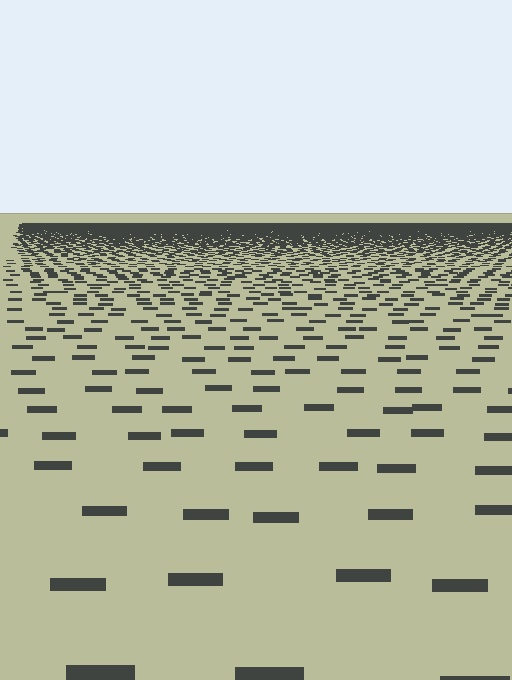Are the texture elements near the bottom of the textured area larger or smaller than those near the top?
Larger. Near the bottom, elements are closer to the viewer and appear at a bigger on-screen size.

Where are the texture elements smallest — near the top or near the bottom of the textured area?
Near the top.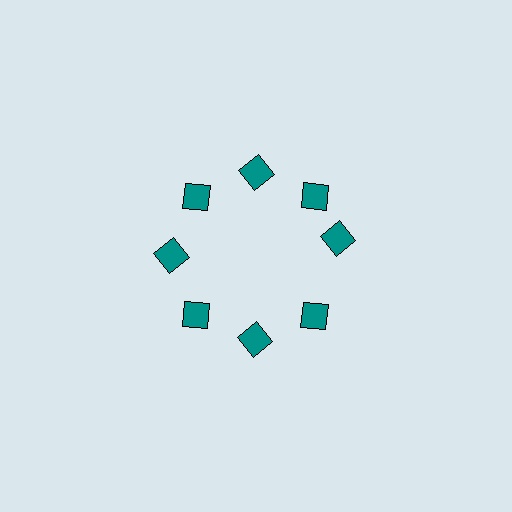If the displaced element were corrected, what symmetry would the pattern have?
It would have 8-fold rotational symmetry — the pattern would map onto itself every 45 degrees.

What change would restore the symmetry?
The symmetry would be restored by rotating it back into even spacing with its neighbors so that all 8 diamonds sit at equal angles and equal distance from the center.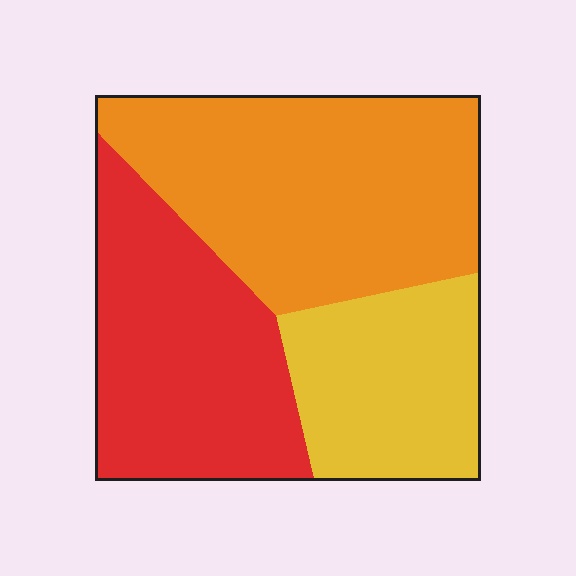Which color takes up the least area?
Yellow, at roughly 25%.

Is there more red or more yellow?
Red.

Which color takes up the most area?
Orange, at roughly 45%.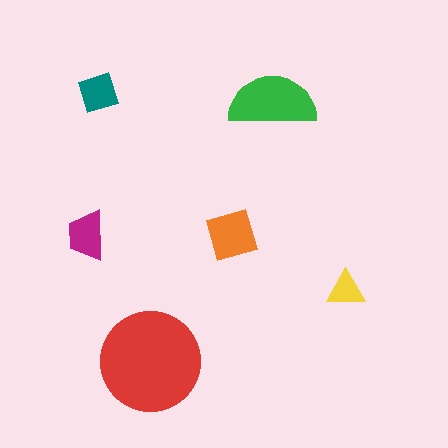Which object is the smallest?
The yellow triangle.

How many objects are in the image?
There are 6 objects in the image.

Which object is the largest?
The red circle.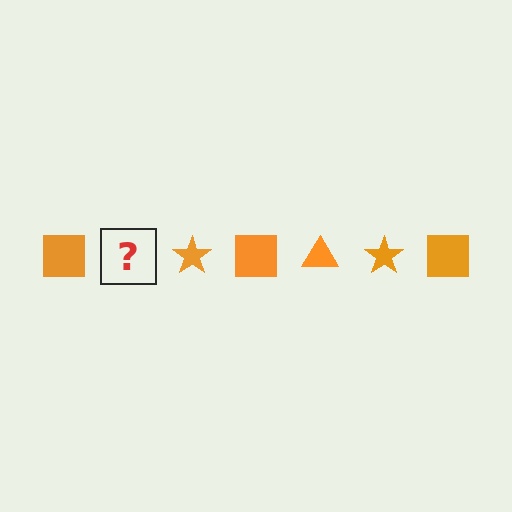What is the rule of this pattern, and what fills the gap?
The rule is that the pattern cycles through square, triangle, star shapes in orange. The gap should be filled with an orange triangle.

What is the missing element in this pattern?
The missing element is an orange triangle.